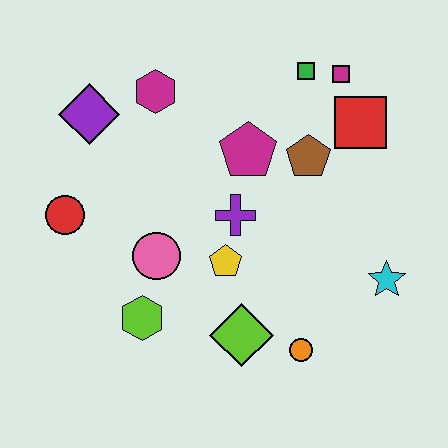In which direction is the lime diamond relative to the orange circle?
The lime diamond is to the left of the orange circle.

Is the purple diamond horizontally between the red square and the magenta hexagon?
No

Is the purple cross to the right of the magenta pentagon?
No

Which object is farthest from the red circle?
The cyan star is farthest from the red circle.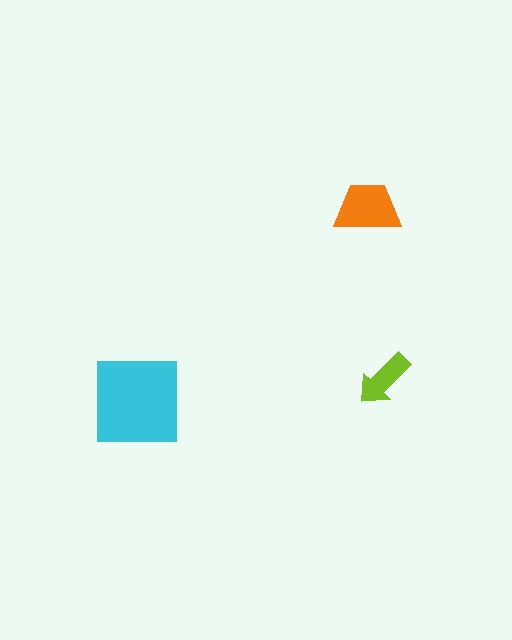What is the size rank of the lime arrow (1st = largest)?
3rd.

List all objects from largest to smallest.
The cyan square, the orange trapezoid, the lime arrow.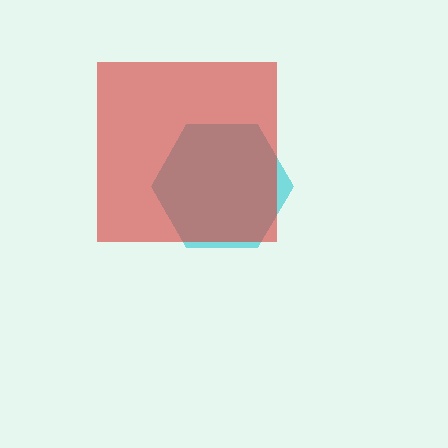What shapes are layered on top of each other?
The layered shapes are: a cyan hexagon, a red square.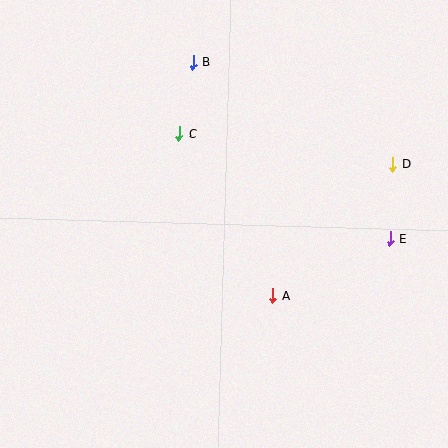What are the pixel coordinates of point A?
Point A is at (273, 295).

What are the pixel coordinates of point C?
Point C is at (179, 133).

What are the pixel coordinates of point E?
Point E is at (390, 239).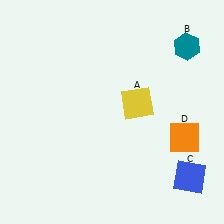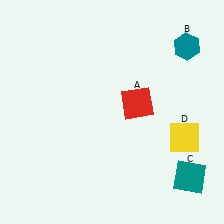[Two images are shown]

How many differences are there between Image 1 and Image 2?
There are 3 differences between the two images.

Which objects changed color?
A changed from yellow to red. C changed from blue to teal. D changed from orange to yellow.